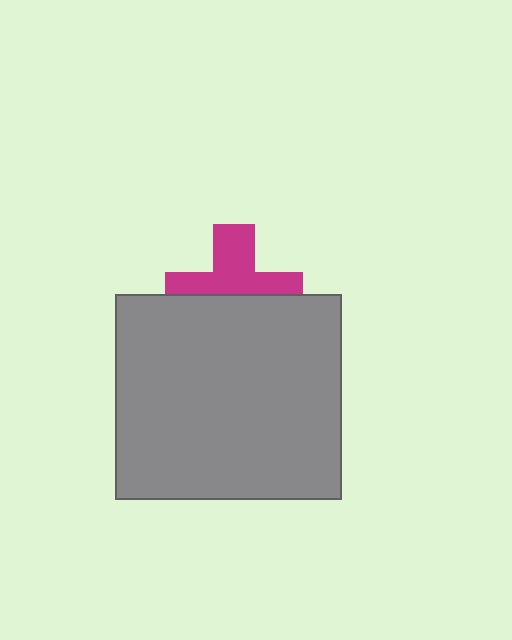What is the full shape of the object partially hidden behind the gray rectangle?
The partially hidden object is a magenta cross.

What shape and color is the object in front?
The object in front is a gray rectangle.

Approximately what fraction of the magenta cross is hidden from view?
Roughly 49% of the magenta cross is hidden behind the gray rectangle.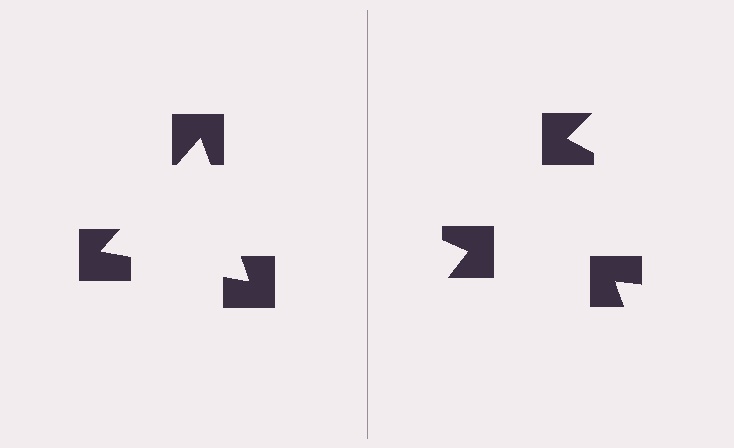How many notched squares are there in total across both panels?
6 — 3 on each side.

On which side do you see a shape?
An illusory triangle appears on the left side. On the right side the wedge cuts are rotated, so no coherent shape forms.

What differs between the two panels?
The notched squares are positioned identically on both sides; only the wedge orientations differ. On the left they align to a triangle; on the right they are misaligned.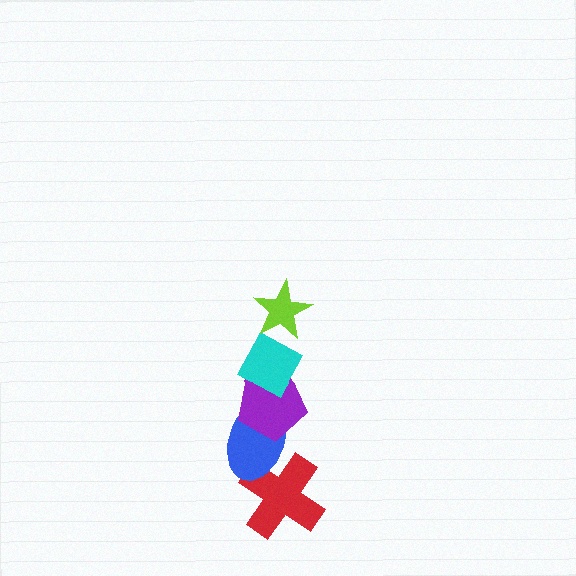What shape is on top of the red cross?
The blue ellipse is on top of the red cross.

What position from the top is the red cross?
The red cross is 5th from the top.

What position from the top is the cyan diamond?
The cyan diamond is 2nd from the top.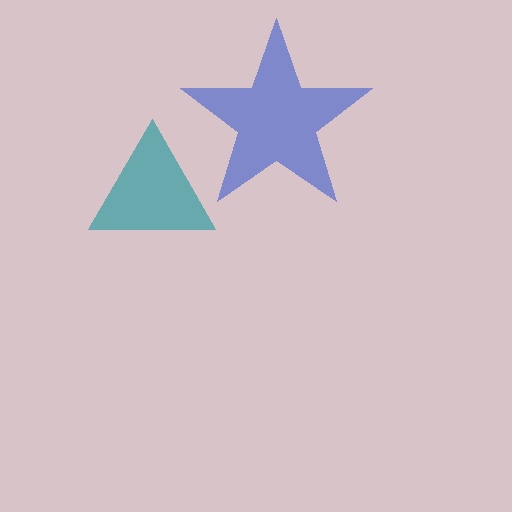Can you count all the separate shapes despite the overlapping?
Yes, there are 2 separate shapes.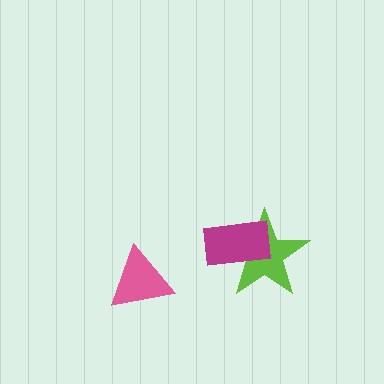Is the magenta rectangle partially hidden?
No, no other shape covers it.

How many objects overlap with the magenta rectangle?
1 object overlaps with the magenta rectangle.